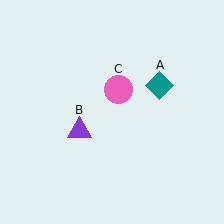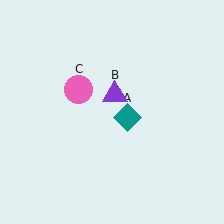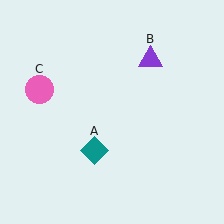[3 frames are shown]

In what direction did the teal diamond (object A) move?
The teal diamond (object A) moved down and to the left.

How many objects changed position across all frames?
3 objects changed position: teal diamond (object A), purple triangle (object B), pink circle (object C).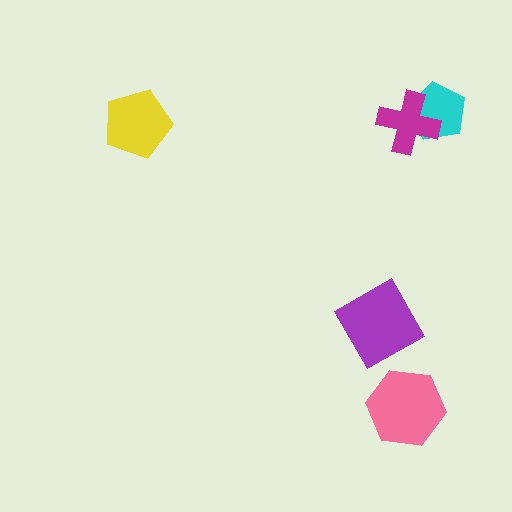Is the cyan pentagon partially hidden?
Yes, it is partially covered by another shape.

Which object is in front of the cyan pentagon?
The magenta cross is in front of the cyan pentagon.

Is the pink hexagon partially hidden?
No, no other shape covers it.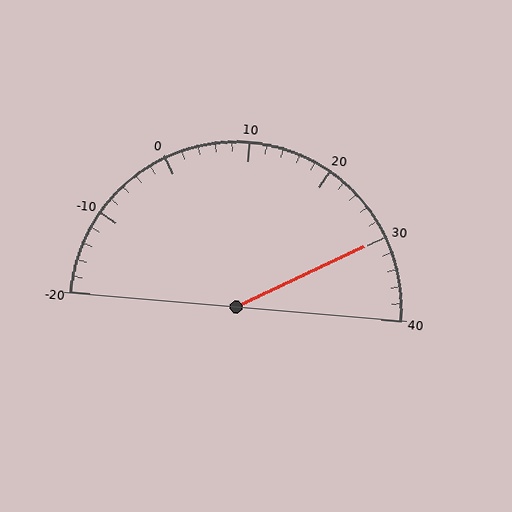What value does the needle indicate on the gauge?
The needle indicates approximately 30.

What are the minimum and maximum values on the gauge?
The gauge ranges from -20 to 40.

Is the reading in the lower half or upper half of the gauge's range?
The reading is in the upper half of the range (-20 to 40).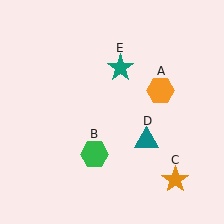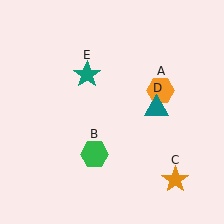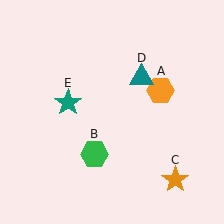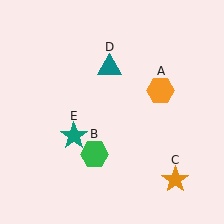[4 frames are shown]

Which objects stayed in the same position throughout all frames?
Orange hexagon (object A) and green hexagon (object B) and orange star (object C) remained stationary.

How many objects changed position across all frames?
2 objects changed position: teal triangle (object D), teal star (object E).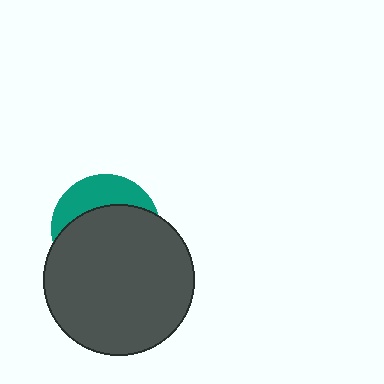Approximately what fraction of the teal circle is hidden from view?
Roughly 68% of the teal circle is hidden behind the dark gray circle.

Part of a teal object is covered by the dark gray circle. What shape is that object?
It is a circle.